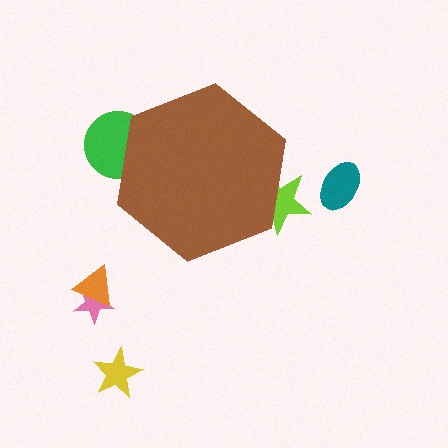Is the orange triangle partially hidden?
No, the orange triangle is fully visible.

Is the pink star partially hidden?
No, the pink star is fully visible.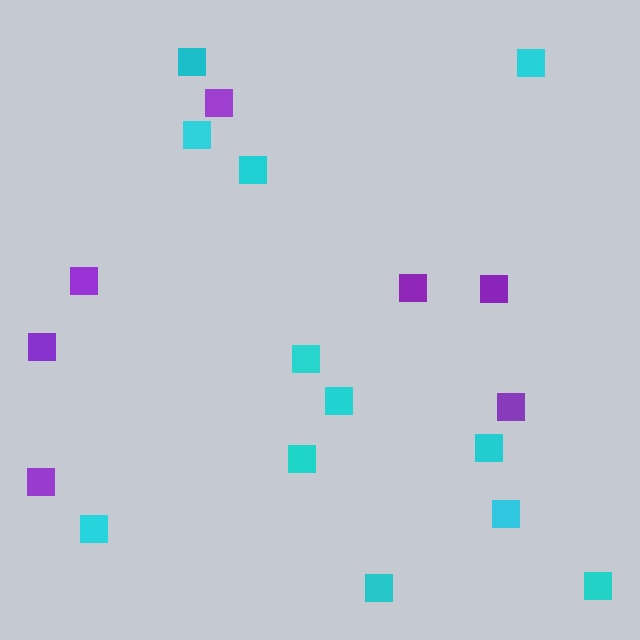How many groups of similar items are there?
There are 2 groups: one group of cyan squares (12) and one group of purple squares (7).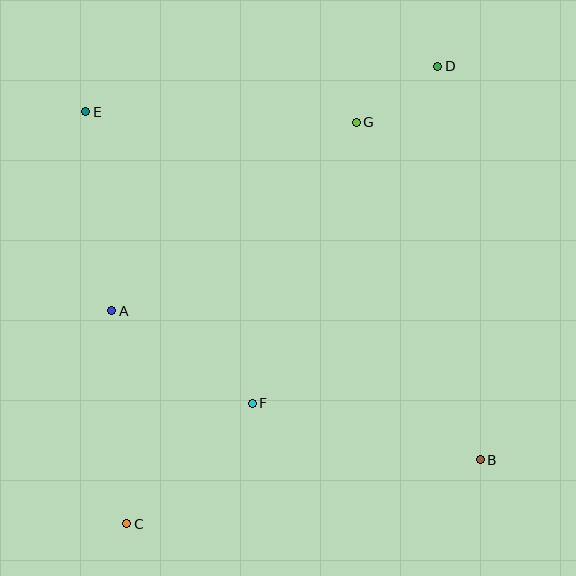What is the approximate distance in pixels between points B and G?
The distance between B and G is approximately 360 pixels.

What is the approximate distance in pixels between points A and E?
The distance between A and E is approximately 200 pixels.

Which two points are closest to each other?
Points D and G are closest to each other.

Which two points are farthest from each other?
Points C and D are farthest from each other.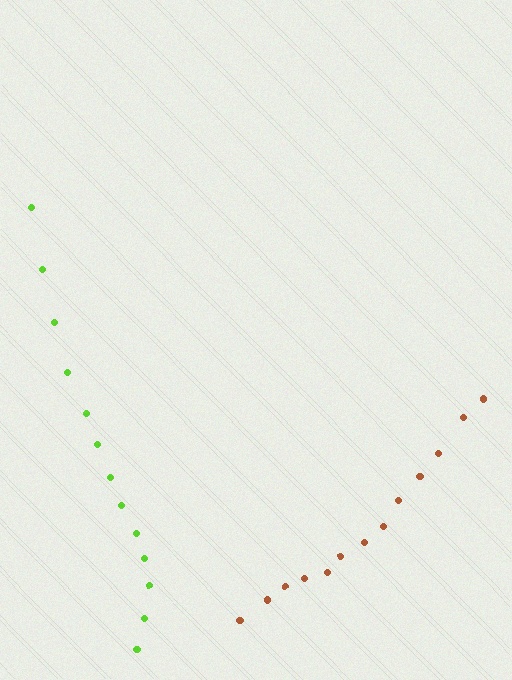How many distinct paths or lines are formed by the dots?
There are 2 distinct paths.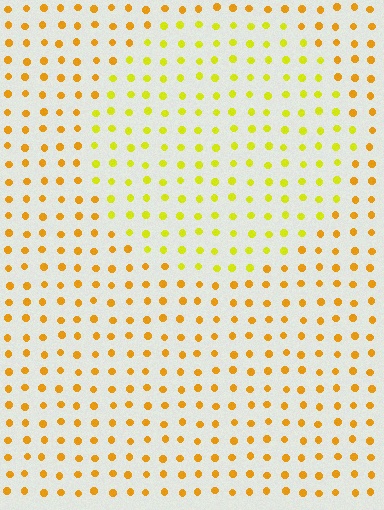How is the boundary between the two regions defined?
The boundary is defined purely by a slight shift in hue (about 28 degrees). Spacing, size, and orientation are identical on both sides.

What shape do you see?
I see a circle.